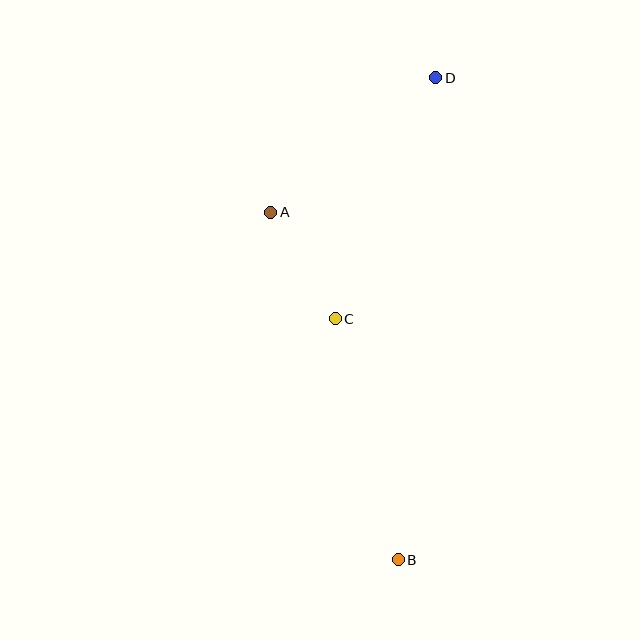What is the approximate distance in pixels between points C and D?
The distance between C and D is approximately 261 pixels.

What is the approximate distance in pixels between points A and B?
The distance between A and B is approximately 370 pixels.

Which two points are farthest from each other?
Points B and D are farthest from each other.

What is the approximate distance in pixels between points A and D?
The distance between A and D is approximately 213 pixels.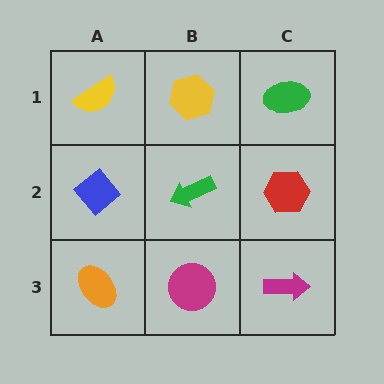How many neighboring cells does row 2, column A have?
3.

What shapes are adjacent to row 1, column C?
A red hexagon (row 2, column C), a yellow hexagon (row 1, column B).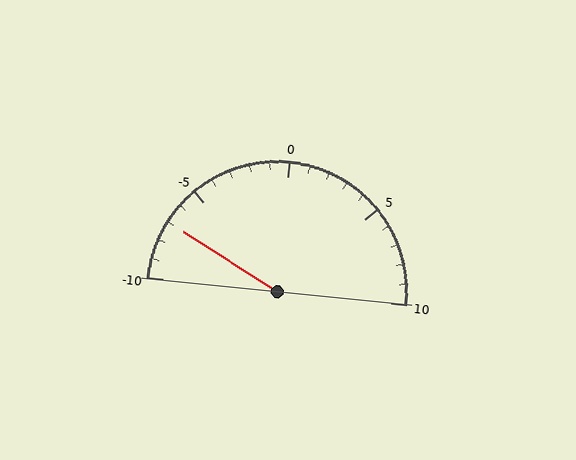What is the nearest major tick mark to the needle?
The nearest major tick mark is -5.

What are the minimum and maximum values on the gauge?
The gauge ranges from -10 to 10.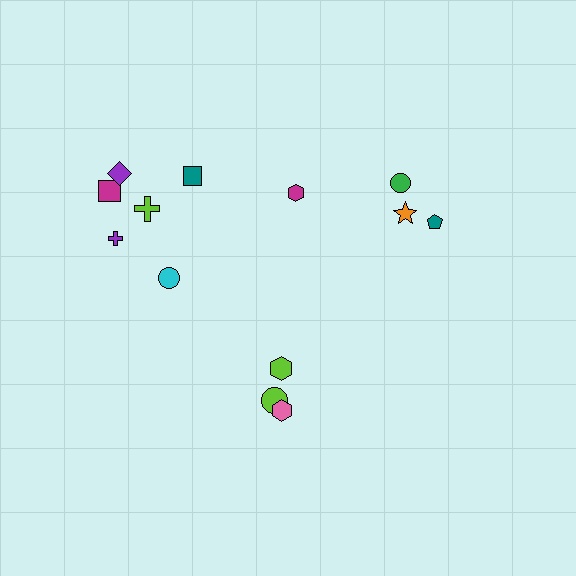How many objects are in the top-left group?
There are 6 objects.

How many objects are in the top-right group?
There are 4 objects.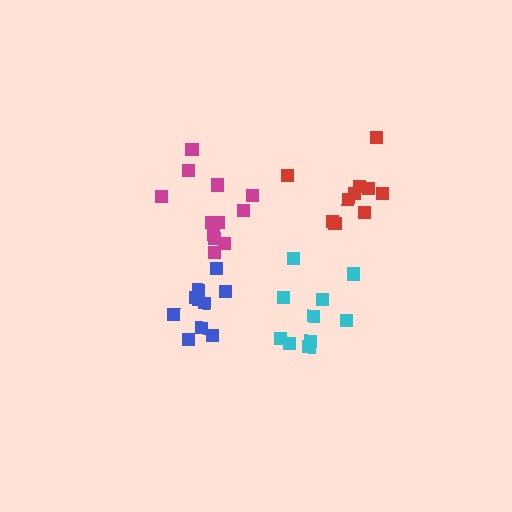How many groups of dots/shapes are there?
There are 4 groups.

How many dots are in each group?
Group 1: 10 dots, Group 2: 10 dots, Group 3: 10 dots, Group 4: 12 dots (42 total).